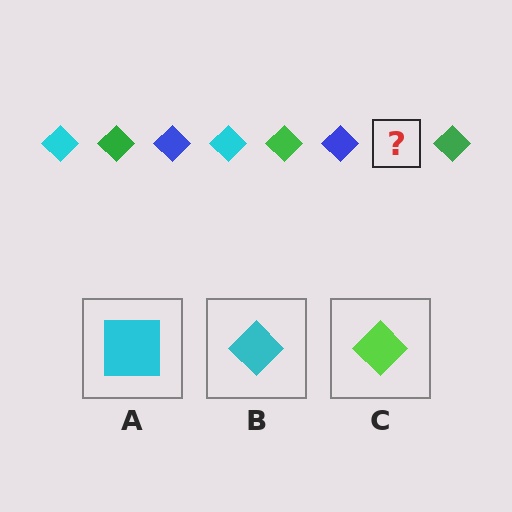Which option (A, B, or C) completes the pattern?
B.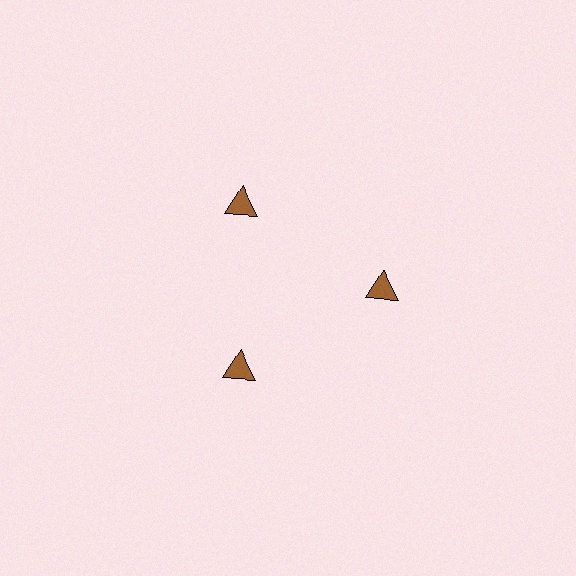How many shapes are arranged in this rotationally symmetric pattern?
There are 3 shapes, arranged in 3 groups of 1.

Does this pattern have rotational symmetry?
Yes, this pattern has 3-fold rotational symmetry. It looks the same after rotating 120 degrees around the center.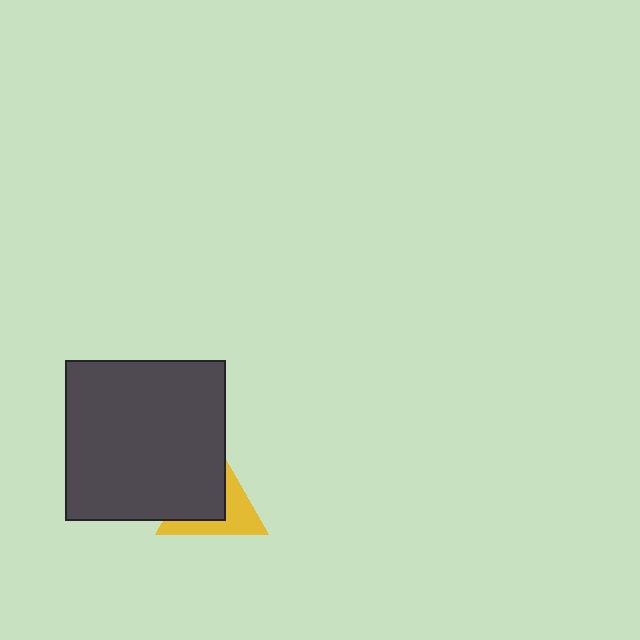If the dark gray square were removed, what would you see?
You would see the complete yellow triangle.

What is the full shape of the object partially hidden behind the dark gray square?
The partially hidden object is a yellow triangle.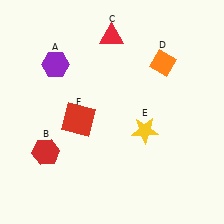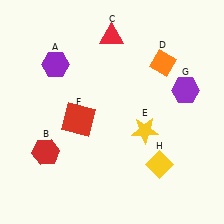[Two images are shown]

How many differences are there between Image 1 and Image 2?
There are 2 differences between the two images.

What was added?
A purple hexagon (G), a yellow diamond (H) were added in Image 2.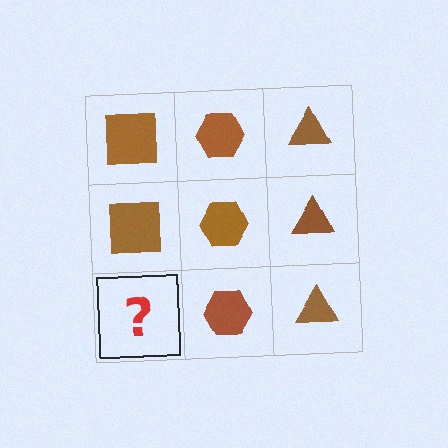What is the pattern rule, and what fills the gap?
The rule is that each column has a consistent shape. The gap should be filled with a brown square.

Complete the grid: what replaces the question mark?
The question mark should be replaced with a brown square.